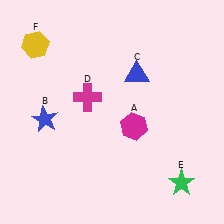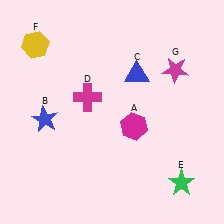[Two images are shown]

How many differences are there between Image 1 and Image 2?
There is 1 difference between the two images.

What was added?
A magenta star (G) was added in Image 2.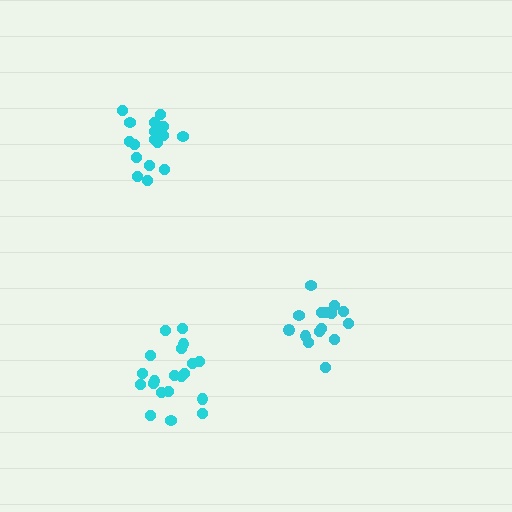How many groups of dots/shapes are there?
There are 3 groups.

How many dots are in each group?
Group 1: 20 dots, Group 2: 20 dots, Group 3: 15 dots (55 total).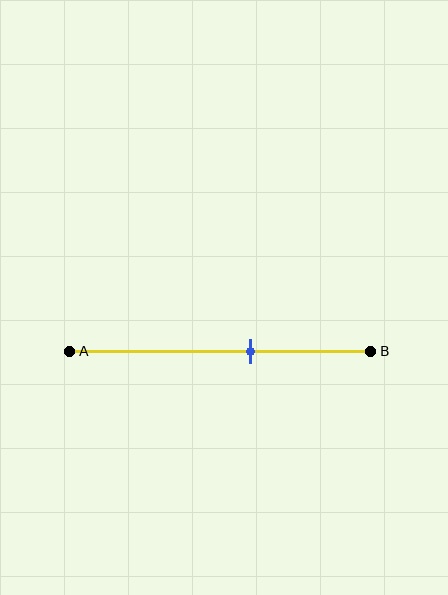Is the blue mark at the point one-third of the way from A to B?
No, the mark is at about 60% from A, not at the 33% one-third point.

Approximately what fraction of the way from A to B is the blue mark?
The blue mark is approximately 60% of the way from A to B.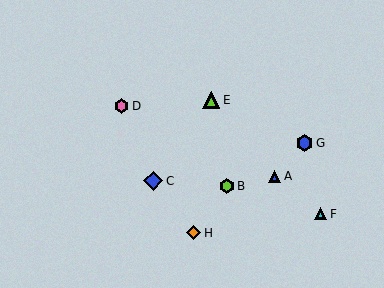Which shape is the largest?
The blue diamond (labeled C) is the largest.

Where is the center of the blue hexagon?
The center of the blue hexagon is at (305, 143).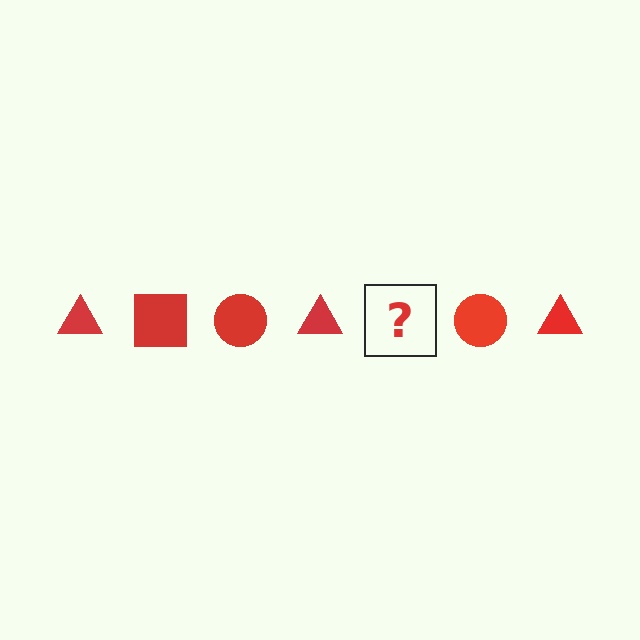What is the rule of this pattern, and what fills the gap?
The rule is that the pattern cycles through triangle, square, circle shapes in red. The gap should be filled with a red square.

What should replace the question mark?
The question mark should be replaced with a red square.